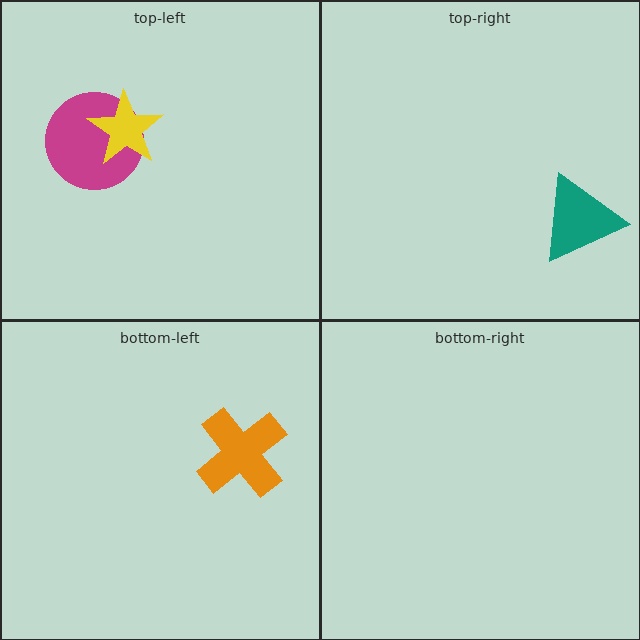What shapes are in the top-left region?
The magenta circle, the yellow star.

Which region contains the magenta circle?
The top-left region.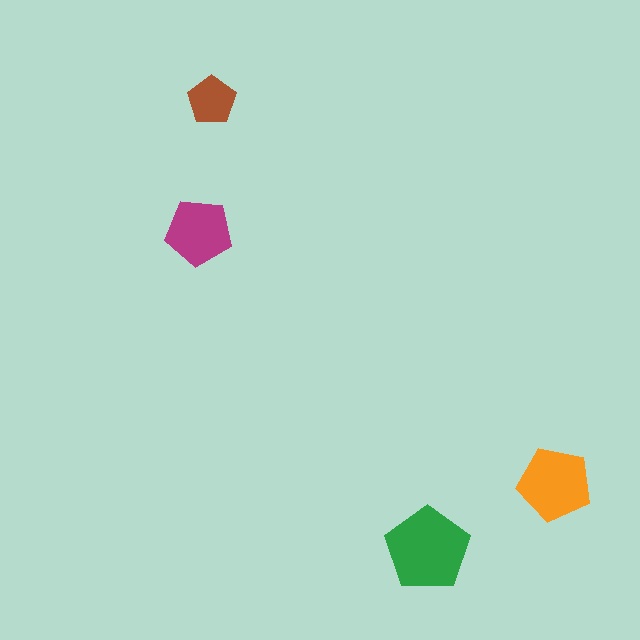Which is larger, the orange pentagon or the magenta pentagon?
The orange one.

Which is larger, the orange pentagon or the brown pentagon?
The orange one.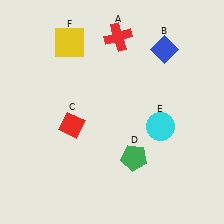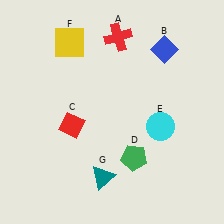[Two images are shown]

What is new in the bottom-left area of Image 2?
A teal triangle (G) was added in the bottom-left area of Image 2.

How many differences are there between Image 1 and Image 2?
There is 1 difference between the two images.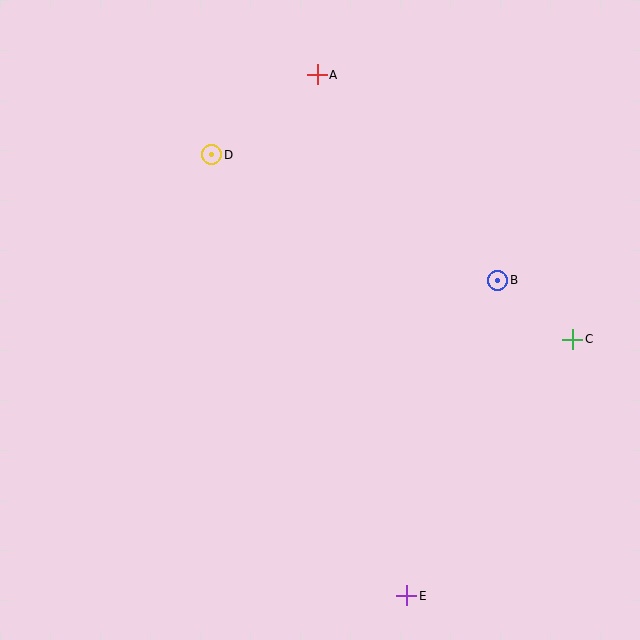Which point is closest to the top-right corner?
Point B is closest to the top-right corner.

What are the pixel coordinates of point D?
Point D is at (212, 155).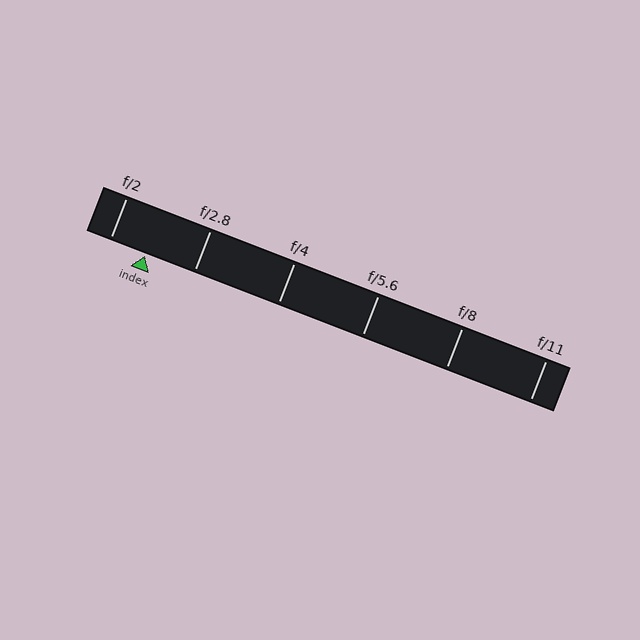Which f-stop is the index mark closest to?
The index mark is closest to f/2.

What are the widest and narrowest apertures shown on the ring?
The widest aperture shown is f/2 and the narrowest is f/11.